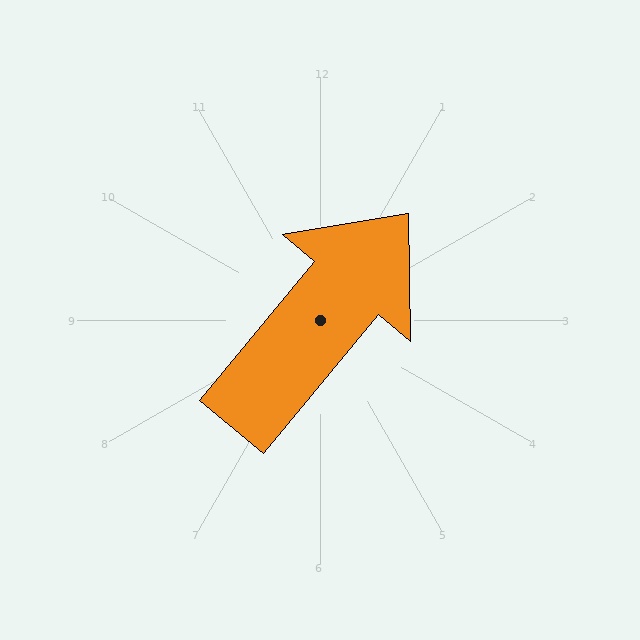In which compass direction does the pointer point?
Northeast.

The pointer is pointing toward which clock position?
Roughly 1 o'clock.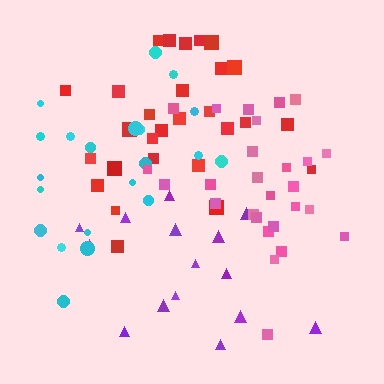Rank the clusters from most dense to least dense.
pink, red, cyan, purple.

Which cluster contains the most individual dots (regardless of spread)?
Red (28).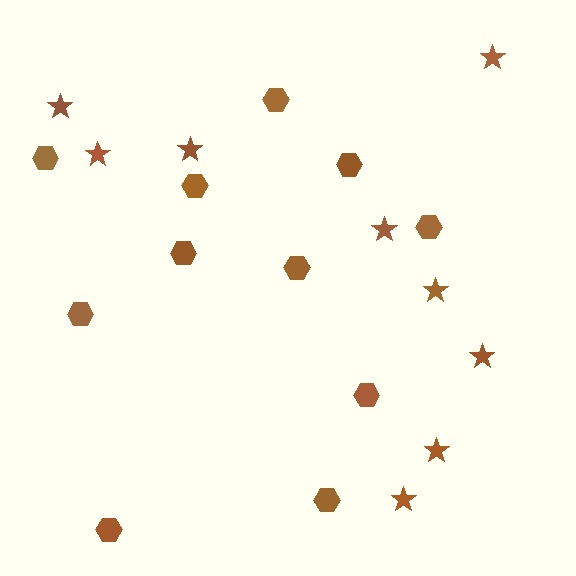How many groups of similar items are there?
There are 2 groups: one group of stars (9) and one group of hexagons (11).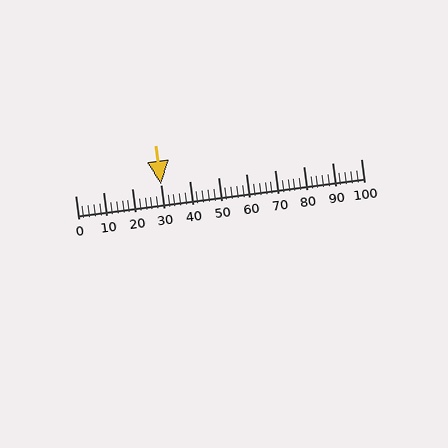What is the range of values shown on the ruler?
The ruler shows values from 0 to 100.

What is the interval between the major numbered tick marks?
The major tick marks are spaced 10 units apart.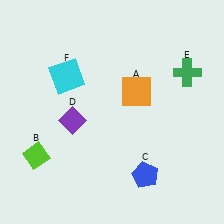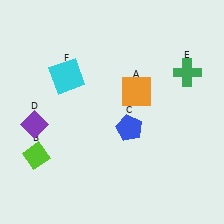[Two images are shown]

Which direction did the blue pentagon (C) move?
The blue pentagon (C) moved up.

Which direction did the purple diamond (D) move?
The purple diamond (D) moved left.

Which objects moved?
The objects that moved are: the blue pentagon (C), the purple diamond (D).